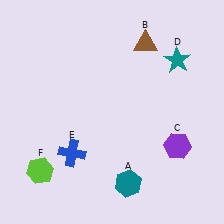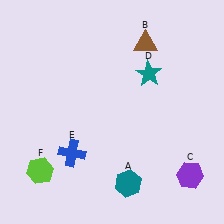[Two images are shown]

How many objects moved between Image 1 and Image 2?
2 objects moved between the two images.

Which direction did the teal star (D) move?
The teal star (D) moved left.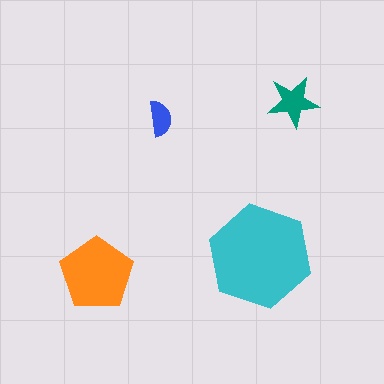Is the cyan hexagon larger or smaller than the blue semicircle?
Larger.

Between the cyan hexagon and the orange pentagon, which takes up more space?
The cyan hexagon.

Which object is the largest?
The cyan hexagon.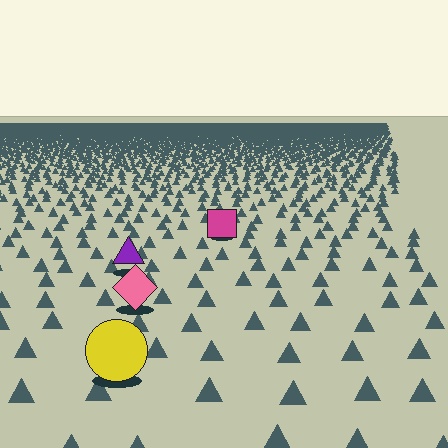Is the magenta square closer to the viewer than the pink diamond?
No. The pink diamond is closer — you can tell from the texture gradient: the ground texture is coarser near it.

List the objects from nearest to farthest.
From nearest to farthest: the yellow circle, the pink diamond, the purple triangle, the magenta square.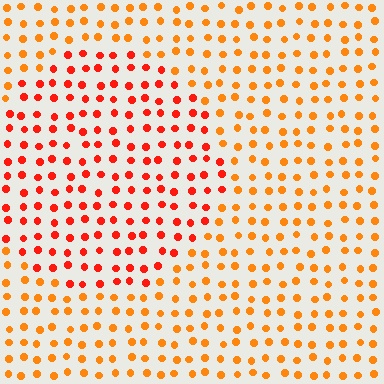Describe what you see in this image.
The image is filled with small orange elements in a uniform arrangement. A circle-shaped region is visible where the elements are tinted to a slightly different hue, forming a subtle color boundary.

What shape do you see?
I see a circle.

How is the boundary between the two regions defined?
The boundary is defined purely by a slight shift in hue (about 27 degrees). Spacing, size, and orientation are identical on both sides.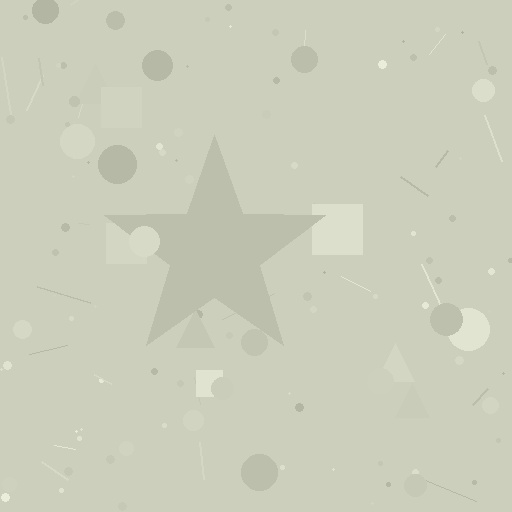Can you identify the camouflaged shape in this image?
The camouflaged shape is a star.